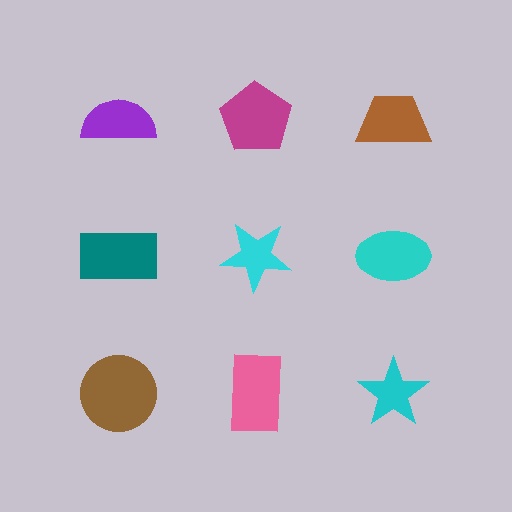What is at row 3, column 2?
A pink rectangle.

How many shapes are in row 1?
3 shapes.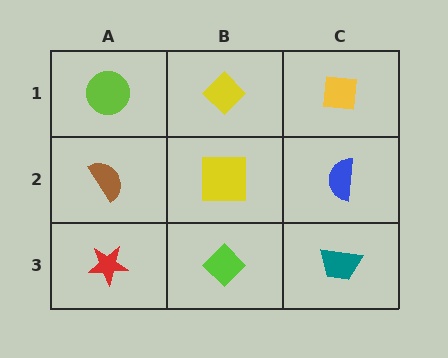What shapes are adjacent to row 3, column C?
A blue semicircle (row 2, column C), a lime diamond (row 3, column B).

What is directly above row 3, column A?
A brown semicircle.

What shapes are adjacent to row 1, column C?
A blue semicircle (row 2, column C), a yellow diamond (row 1, column B).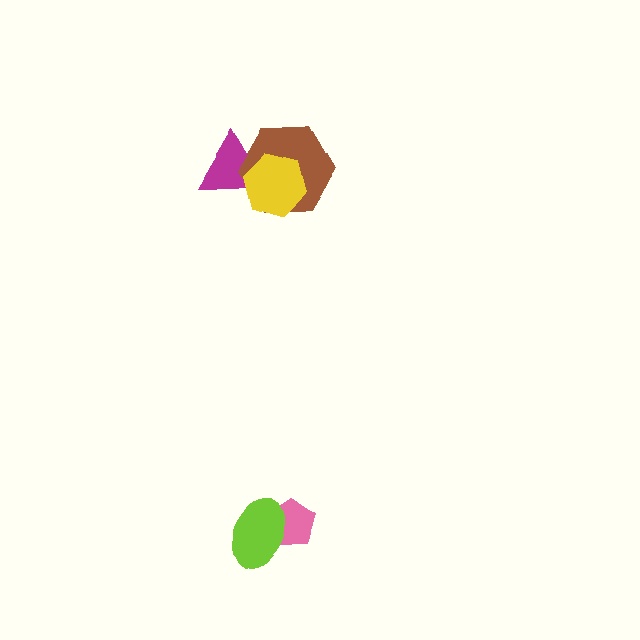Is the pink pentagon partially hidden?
Yes, it is partially covered by another shape.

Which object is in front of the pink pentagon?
The lime ellipse is in front of the pink pentagon.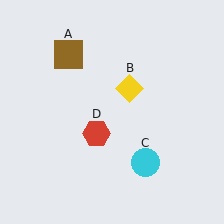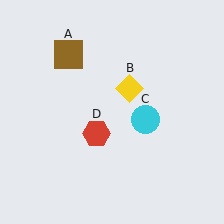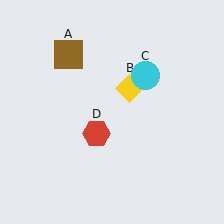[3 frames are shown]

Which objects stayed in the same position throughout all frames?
Brown square (object A) and yellow diamond (object B) and red hexagon (object D) remained stationary.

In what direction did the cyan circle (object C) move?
The cyan circle (object C) moved up.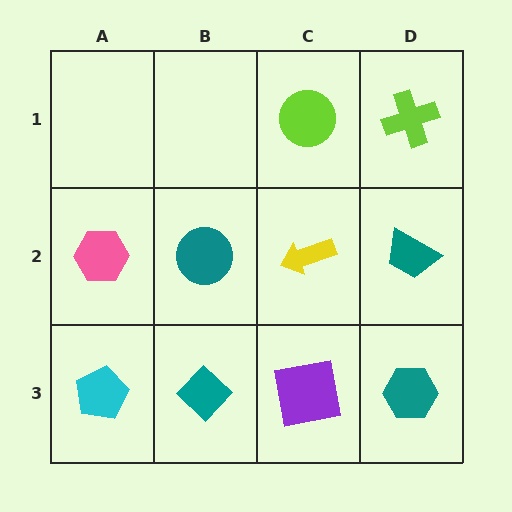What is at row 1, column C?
A lime circle.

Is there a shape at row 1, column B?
No, that cell is empty.